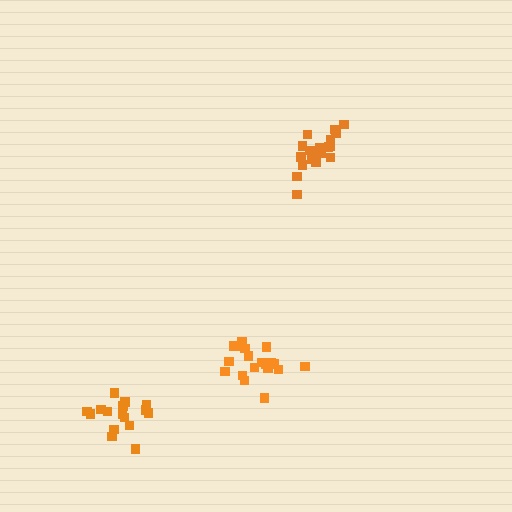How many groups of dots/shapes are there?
There are 3 groups.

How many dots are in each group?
Group 1: 19 dots, Group 2: 19 dots, Group 3: 16 dots (54 total).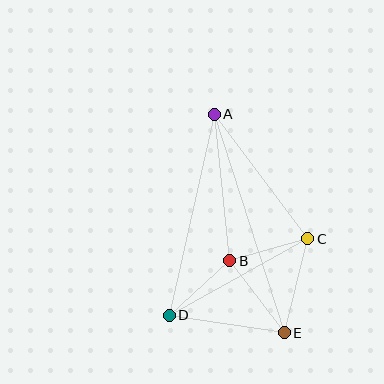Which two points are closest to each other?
Points B and C are closest to each other.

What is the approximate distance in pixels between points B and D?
The distance between B and D is approximately 82 pixels.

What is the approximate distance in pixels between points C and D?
The distance between C and D is approximately 159 pixels.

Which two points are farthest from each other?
Points A and E are farthest from each other.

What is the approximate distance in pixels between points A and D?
The distance between A and D is approximately 206 pixels.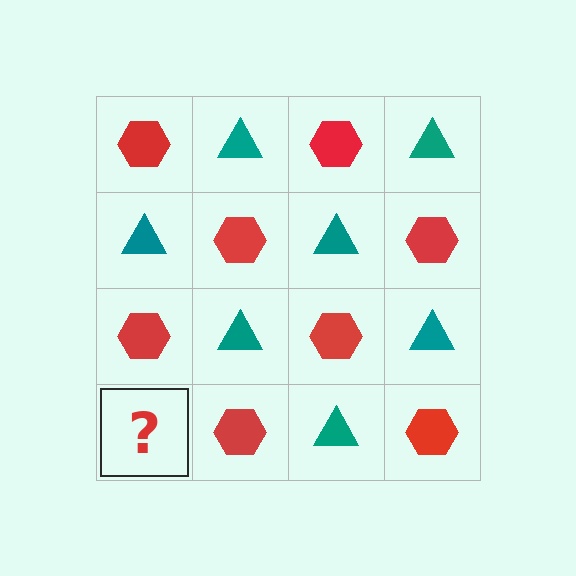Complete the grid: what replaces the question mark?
The question mark should be replaced with a teal triangle.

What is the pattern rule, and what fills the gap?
The rule is that it alternates red hexagon and teal triangle in a checkerboard pattern. The gap should be filled with a teal triangle.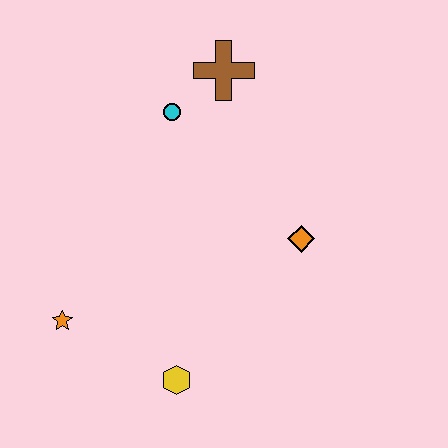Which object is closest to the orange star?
The yellow hexagon is closest to the orange star.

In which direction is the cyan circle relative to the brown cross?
The cyan circle is to the left of the brown cross.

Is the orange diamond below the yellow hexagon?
No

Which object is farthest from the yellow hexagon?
The brown cross is farthest from the yellow hexagon.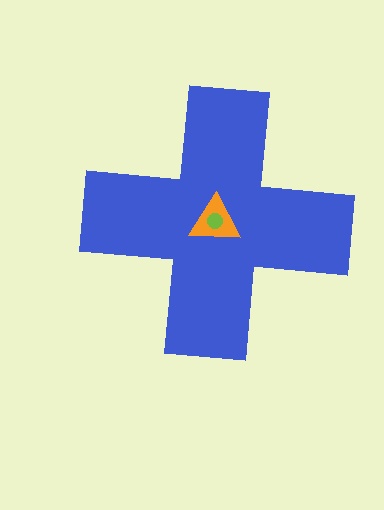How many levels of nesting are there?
3.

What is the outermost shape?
The blue cross.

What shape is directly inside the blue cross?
The orange triangle.